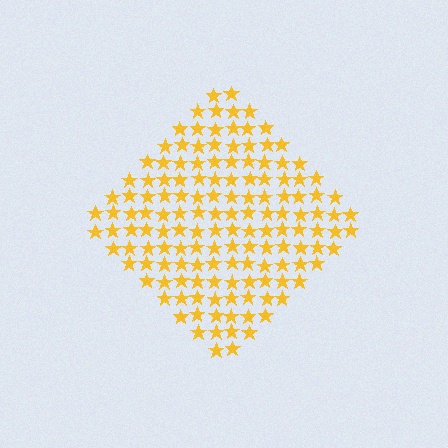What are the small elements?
The small elements are stars.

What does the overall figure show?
The overall figure shows a diamond.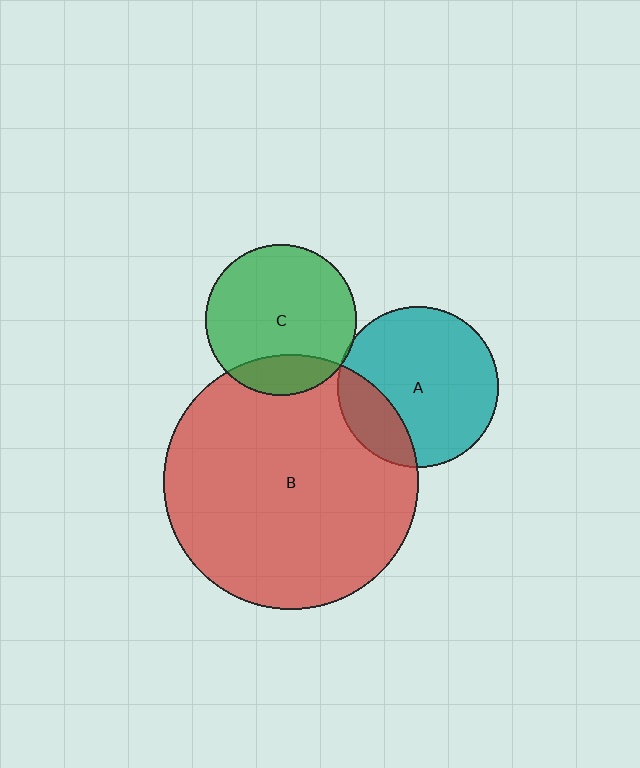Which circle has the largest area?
Circle B (red).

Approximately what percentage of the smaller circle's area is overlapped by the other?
Approximately 5%.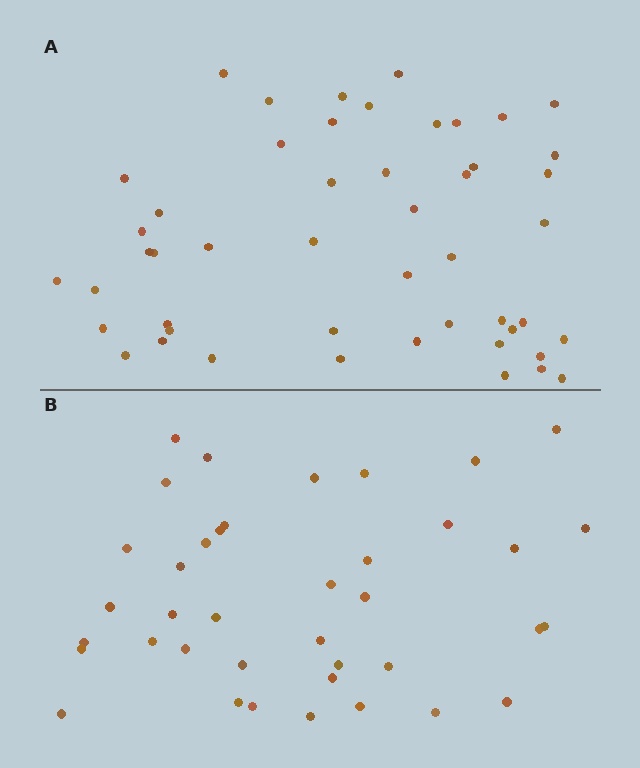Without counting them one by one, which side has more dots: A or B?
Region A (the top region) has more dots.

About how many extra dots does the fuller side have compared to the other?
Region A has roughly 10 or so more dots than region B.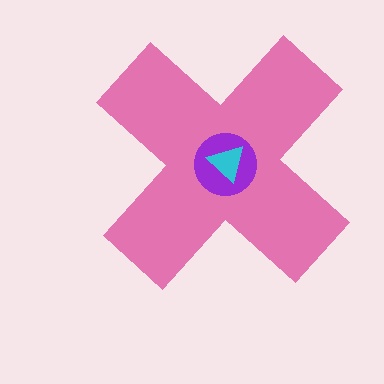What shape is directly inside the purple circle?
The cyan triangle.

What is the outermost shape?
The pink cross.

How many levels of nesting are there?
3.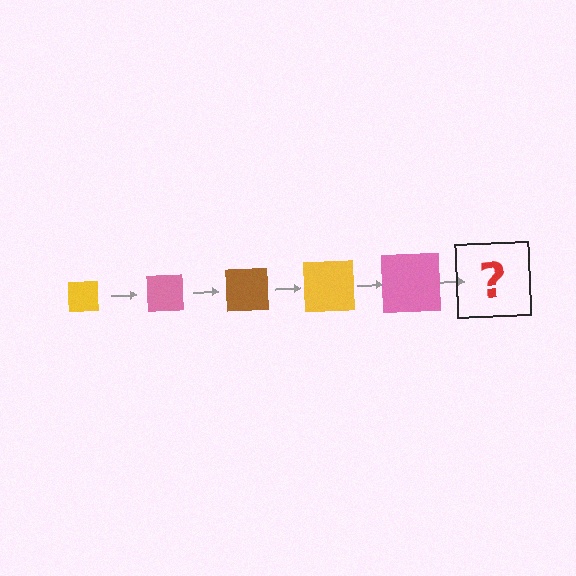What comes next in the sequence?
The next element should be a brown square, larger than the previous one.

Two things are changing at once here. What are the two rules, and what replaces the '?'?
The two rules are that the square grows larger each step and the color cycles through yellow, pink, and brown. The '?' should be a brown square, larger than the previous one.